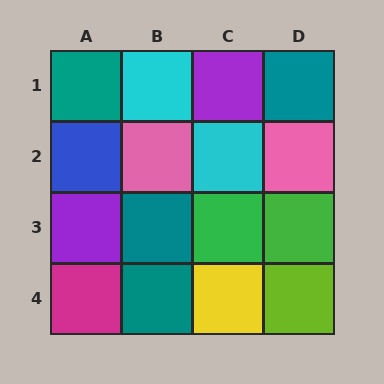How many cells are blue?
1 cell is blue.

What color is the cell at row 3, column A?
Purple.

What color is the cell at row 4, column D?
Lime.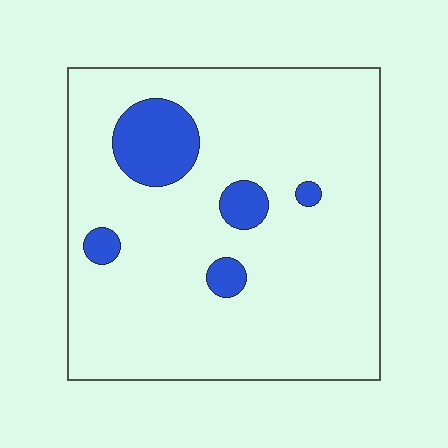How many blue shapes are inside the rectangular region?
5.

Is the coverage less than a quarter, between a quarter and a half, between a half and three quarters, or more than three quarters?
Less than a quarter.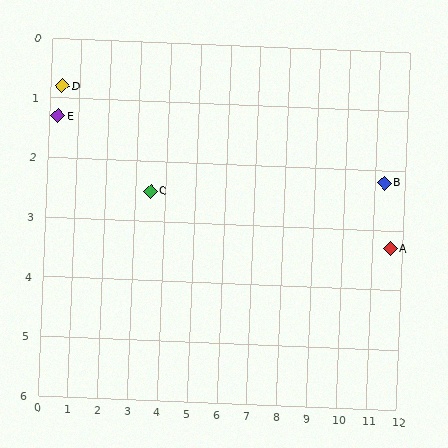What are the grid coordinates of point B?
Point B is at approximately (11.3, 2.2).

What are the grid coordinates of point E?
Point E is at approximately (0.3, 1.3).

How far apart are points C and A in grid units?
Points C and A are about 8.1 grid units apart.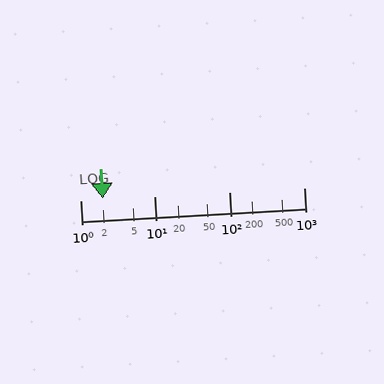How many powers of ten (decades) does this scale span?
The scale spans 3 decades, from 1 to 1000.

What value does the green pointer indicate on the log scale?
The pointer indicates approximately 2.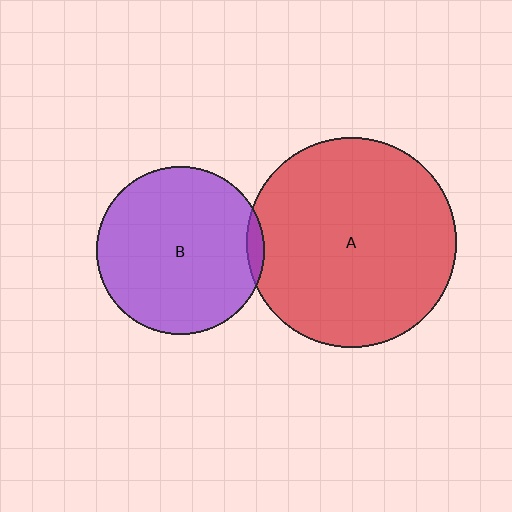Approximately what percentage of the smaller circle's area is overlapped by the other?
Approximately 5%.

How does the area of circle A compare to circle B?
Approximately 1.6 times.